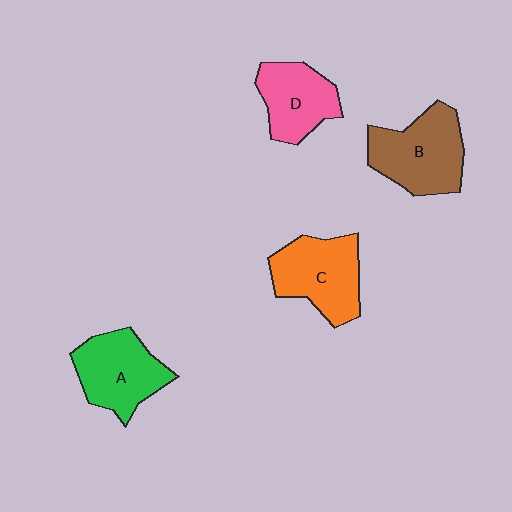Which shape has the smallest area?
Shape D (pink).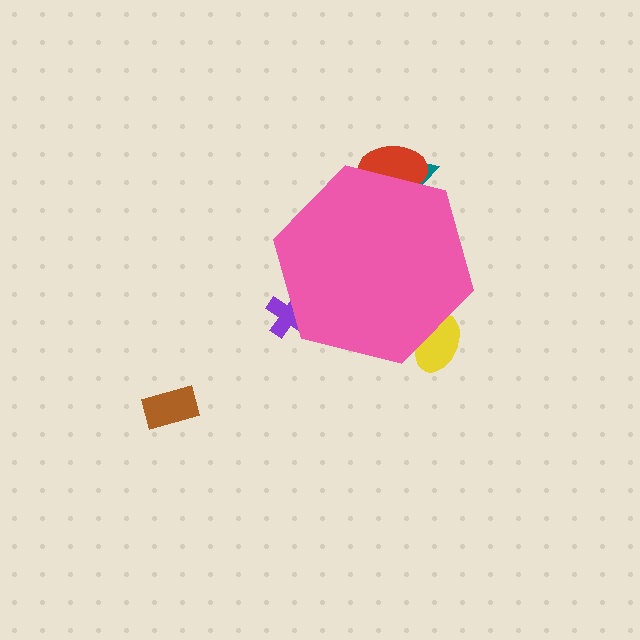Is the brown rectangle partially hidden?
No, the brown rectangle is fully visible.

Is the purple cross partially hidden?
Yes, the purple cross is partially hidden behind the pink hexagon.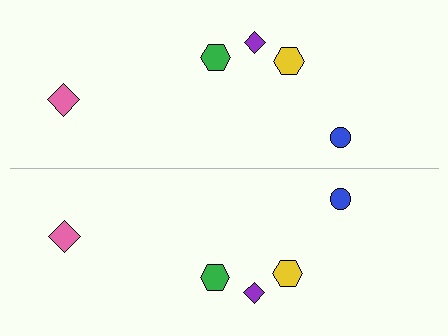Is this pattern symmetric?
Yes, this pattern has bilateral (reflection) symmetry.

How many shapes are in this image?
There are 10 shapes in this image.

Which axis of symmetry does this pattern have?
The pattern has a horizontal axis of symmetry running through the center of the image.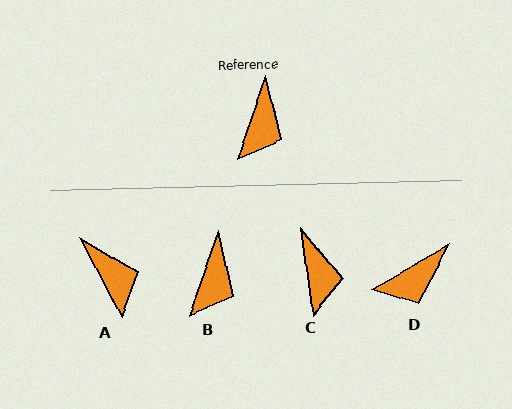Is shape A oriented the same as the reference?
No, it is off by about 47 degrees.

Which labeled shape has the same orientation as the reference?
B.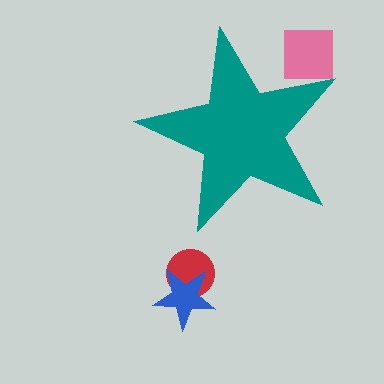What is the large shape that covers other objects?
A teal star.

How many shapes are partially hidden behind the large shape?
1 shape is partially hidden.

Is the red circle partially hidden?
No, the red circle is fully visible.